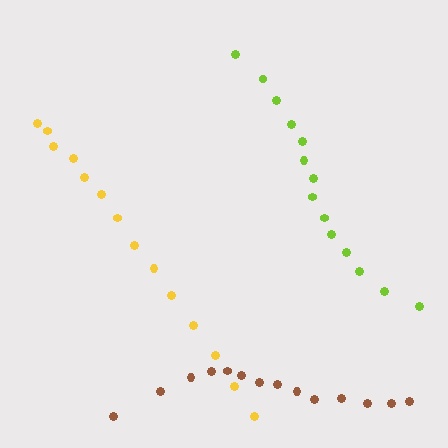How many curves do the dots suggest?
There are 3 distinct paths.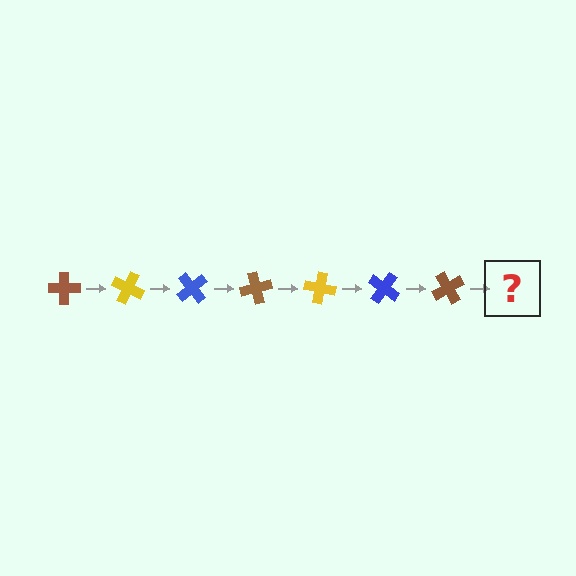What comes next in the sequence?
The next element should be a yellow cross, rotated 175 degrees from the start.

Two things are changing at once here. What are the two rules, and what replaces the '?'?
The two rules are that it rotates 25 degrees each step and the color cycles through brown, yellow, and blue. The '?' should be a yellow cross, rotated 175 degrees from the start.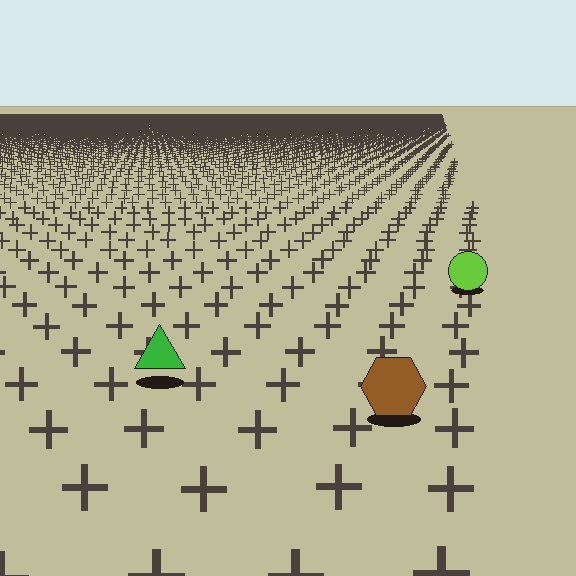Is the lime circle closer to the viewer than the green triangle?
No. The green triangle is closer — you can tell from the texture gradient: the ground texture is coarser near it.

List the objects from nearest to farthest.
From nearest to farthest: the brown hexagon, the green triangle, the lime circle.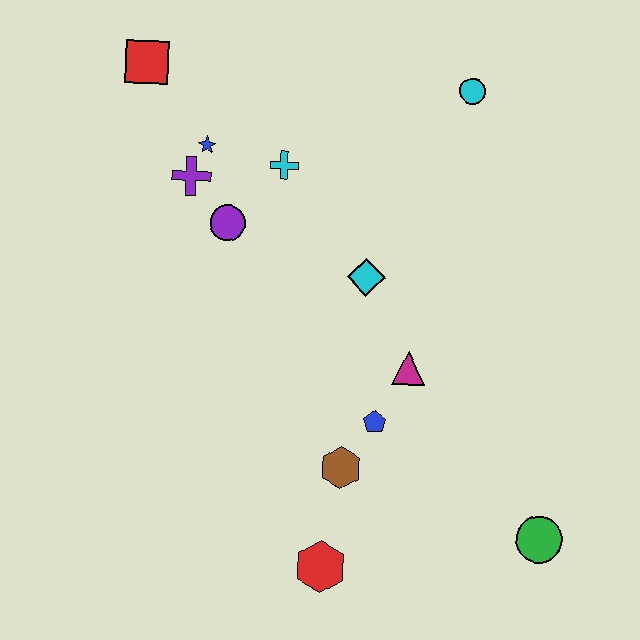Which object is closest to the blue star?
The purple cross is closest to the blue star.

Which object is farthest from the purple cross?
The green circle is farthest from the purple cross.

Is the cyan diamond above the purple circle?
No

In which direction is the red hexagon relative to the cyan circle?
The red hexagon is below the cyan circle.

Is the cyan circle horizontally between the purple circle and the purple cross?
No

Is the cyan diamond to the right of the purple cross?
Yes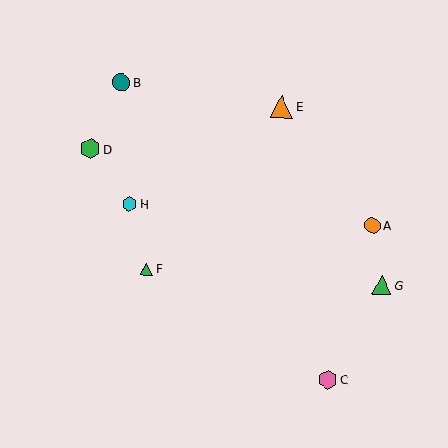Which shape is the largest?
The orange triangle (labeled E) is the largest.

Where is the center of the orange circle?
The center of the orange circle is at (373, 225).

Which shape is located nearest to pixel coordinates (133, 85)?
The teal circle (labeled B) at (121, 83) is nearest to that location.